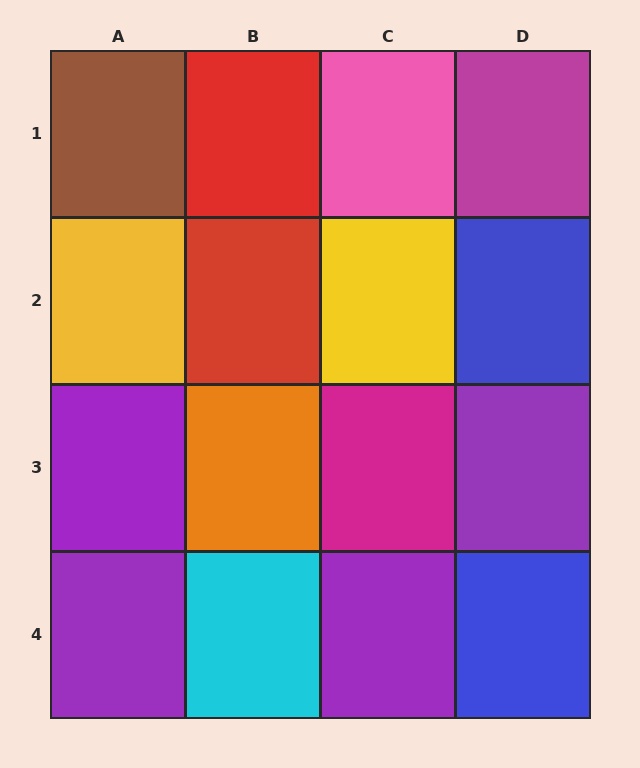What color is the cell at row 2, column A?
Yellow.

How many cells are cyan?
1 cell is cyan.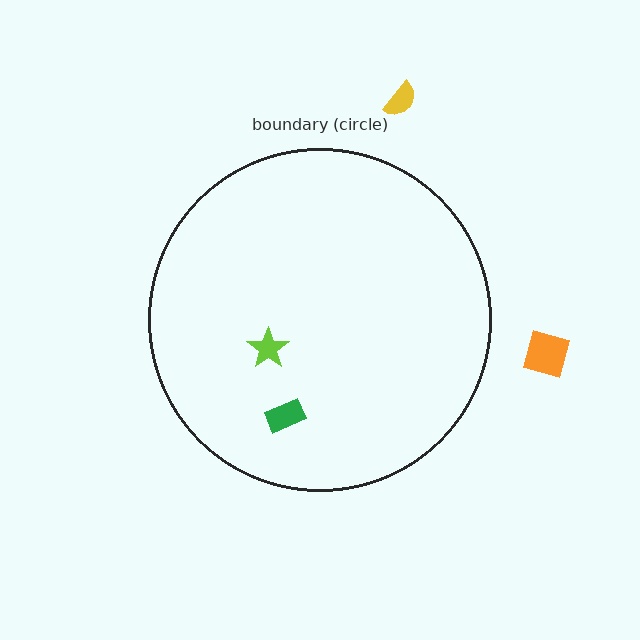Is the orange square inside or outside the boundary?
Outside.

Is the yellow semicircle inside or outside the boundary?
Outside.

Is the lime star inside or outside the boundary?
Inside.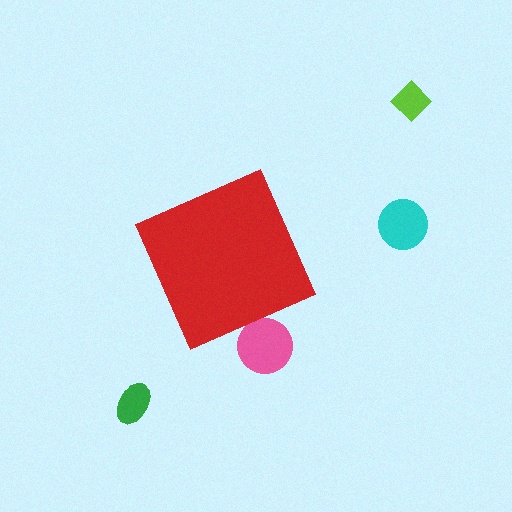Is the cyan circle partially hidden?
No, the cyan circle is fully visible.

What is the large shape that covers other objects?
A red diamond.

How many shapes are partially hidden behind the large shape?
1 shape is partially hidden.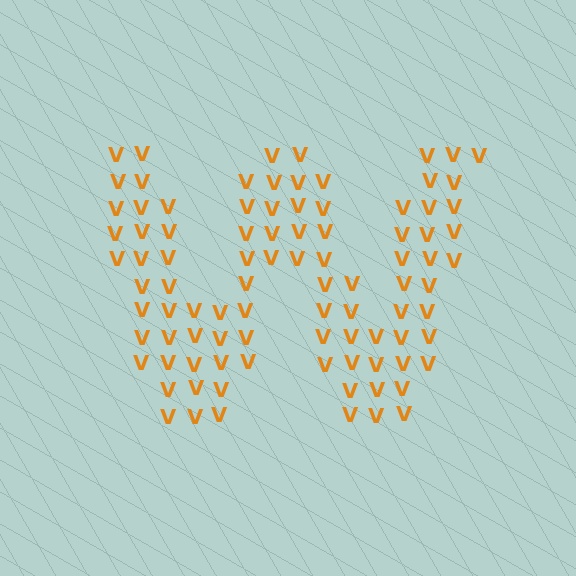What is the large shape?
The large shape is the letter W.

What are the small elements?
The small elements are letter V's.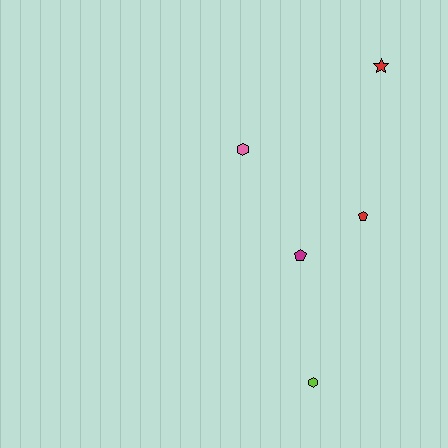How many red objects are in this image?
There are 2 red objects.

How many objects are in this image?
There are 5 objects.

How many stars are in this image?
There is 1 star.